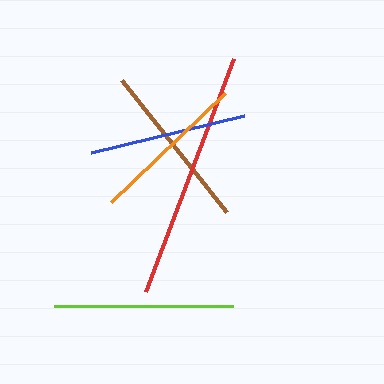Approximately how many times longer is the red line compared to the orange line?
The red line is approximately 1.6 times the length of the orange line.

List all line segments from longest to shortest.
From longest to shortest: red, lime, brown, blue, orange.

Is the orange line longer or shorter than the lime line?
The lime line is longer than the orange line.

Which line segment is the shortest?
The orange line is the shortest at approximately 157 pixels.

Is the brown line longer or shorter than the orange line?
The brown line is longer than the orange line.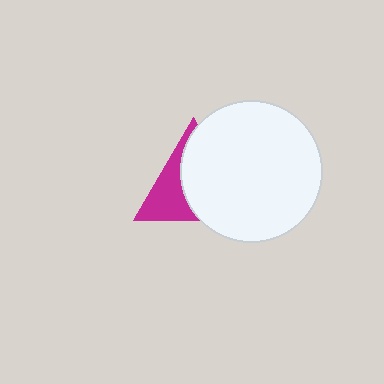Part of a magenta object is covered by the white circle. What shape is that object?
It is a triangle.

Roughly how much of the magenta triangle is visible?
A small part of it is visible (roughly 39%).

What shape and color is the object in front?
The object in front is a white circle.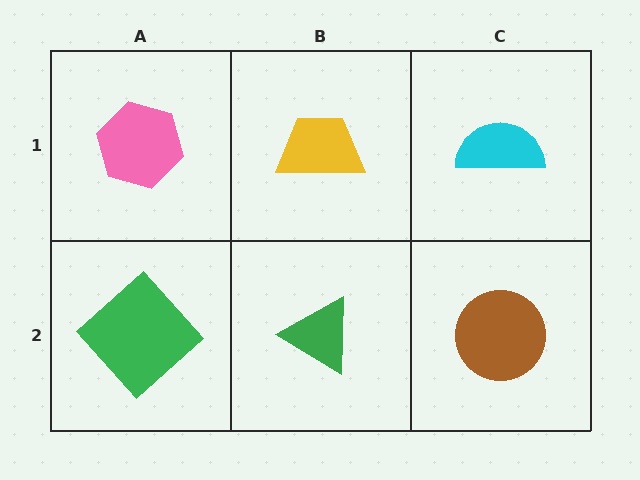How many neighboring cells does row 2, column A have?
2.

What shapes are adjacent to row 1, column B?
A green triangle (row 2, column B), a pink hexagon (row 1, column A), a cyan semicircle (row 1, column C).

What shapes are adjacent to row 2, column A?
A pink hexagon (row 1, column A), a green triangle (row 2, column B).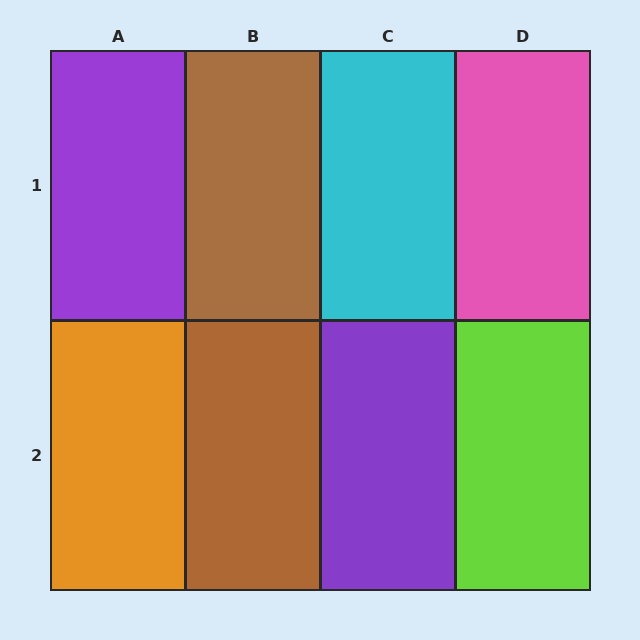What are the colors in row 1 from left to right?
Purple, brown, cyan, pink.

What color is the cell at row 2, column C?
Purple.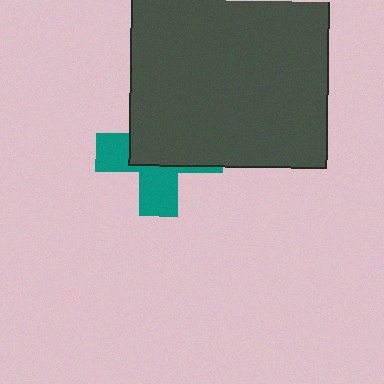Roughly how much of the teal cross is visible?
A small part of it is visible (roughly 42%).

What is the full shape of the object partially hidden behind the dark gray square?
The partially hidden object is a teal cross.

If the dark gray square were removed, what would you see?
You would see the complete teal cross.